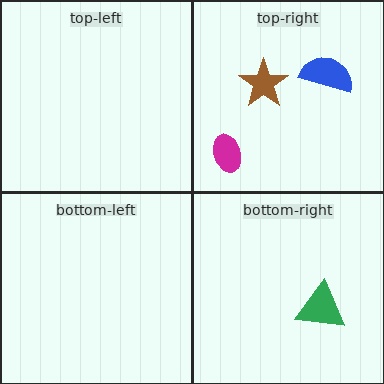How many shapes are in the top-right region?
3.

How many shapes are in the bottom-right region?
1.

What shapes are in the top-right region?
The blue semicircle, the brown star, the magenta ellipse.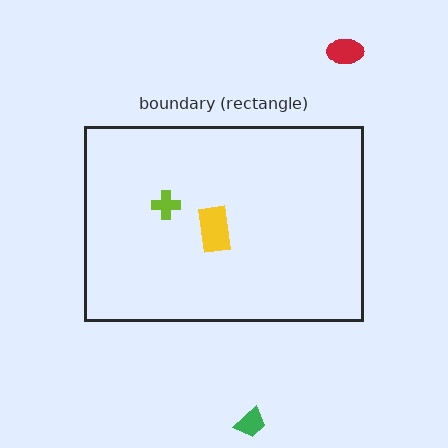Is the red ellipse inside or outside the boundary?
Outside.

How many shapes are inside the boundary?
2 inside, 2 outside.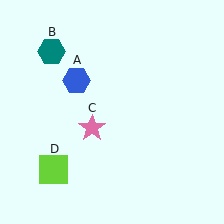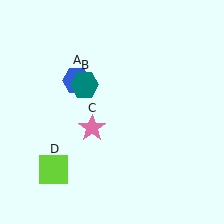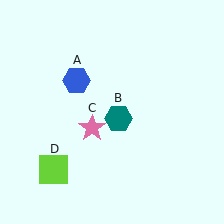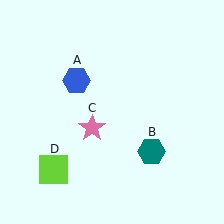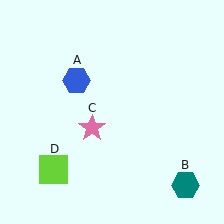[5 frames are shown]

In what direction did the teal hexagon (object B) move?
The teal hexagon (object B) moved down and to the right.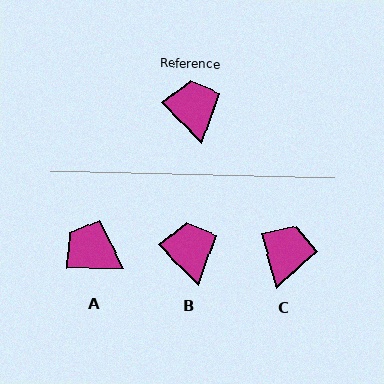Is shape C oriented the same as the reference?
No, it is off by about 28 degrees.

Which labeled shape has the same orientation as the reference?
B.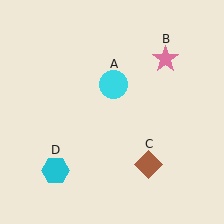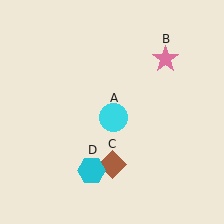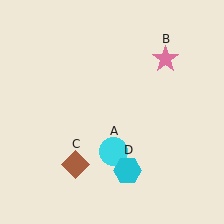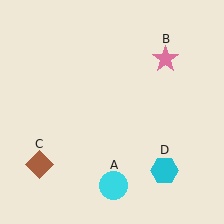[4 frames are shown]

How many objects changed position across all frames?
3 objects changed position: cyan circle (object A), brown diamond (object C), cyan hexagon (object D).